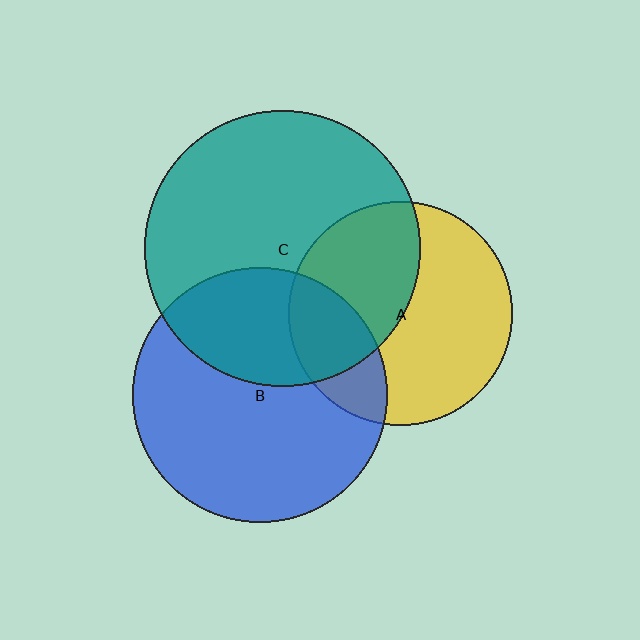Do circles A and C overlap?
Yes.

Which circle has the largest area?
Circle C (teal).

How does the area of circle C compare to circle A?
Approximately 1.5 times.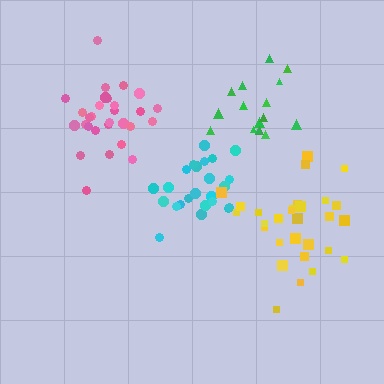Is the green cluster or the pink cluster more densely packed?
Pink.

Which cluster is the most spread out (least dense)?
Yellow.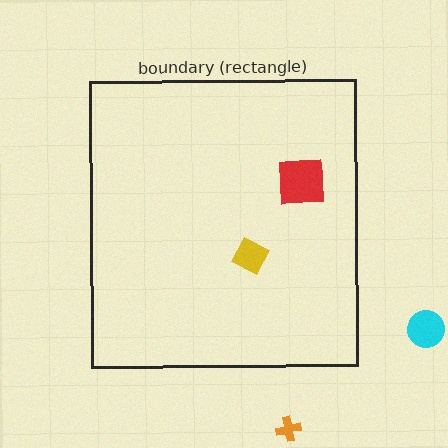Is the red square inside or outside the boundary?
Inside.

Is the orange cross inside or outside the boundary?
Outside.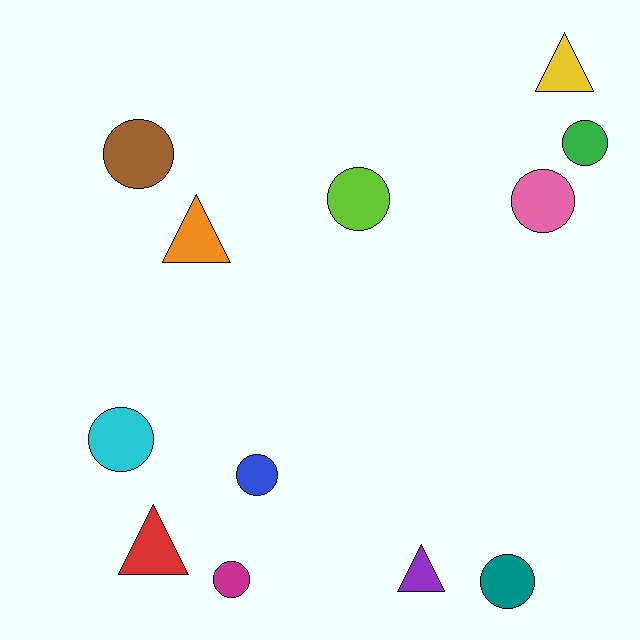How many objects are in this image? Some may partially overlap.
There are 12 objects.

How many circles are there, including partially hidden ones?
There are 8 circles.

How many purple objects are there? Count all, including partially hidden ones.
There is 1 purple object.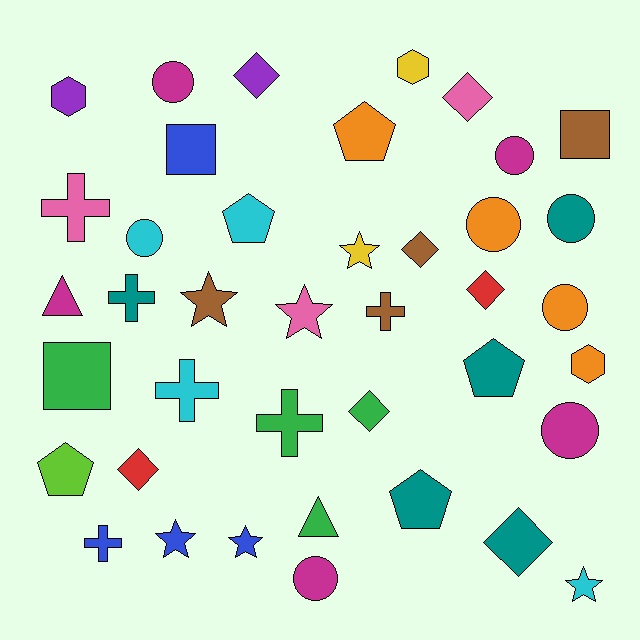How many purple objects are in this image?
There are 2 purple objects.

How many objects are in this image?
There are 40 objects.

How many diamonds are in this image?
There are 7 diamonds.